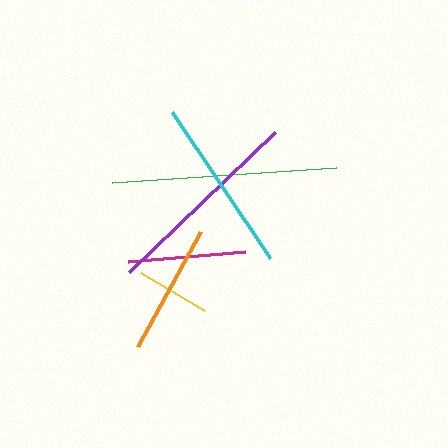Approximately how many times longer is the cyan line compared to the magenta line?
The cyan line is approximately 1.5 times the length of the magenta line.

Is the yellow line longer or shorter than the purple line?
The purple line is longer than the yellow line.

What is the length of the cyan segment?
The cyan segment is approximately 176 pixels long.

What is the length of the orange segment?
The orange segment is approximately 131 pixels long.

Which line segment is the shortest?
The yellow line is the shortest at approximately 74 pixels.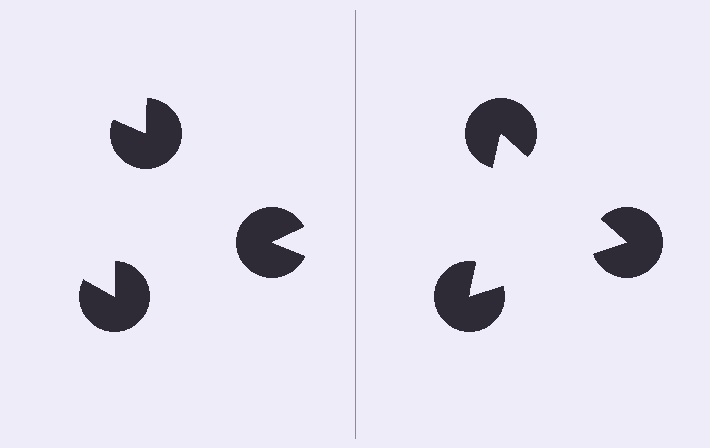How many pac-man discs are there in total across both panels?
6 — 3 on each side.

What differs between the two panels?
The pac-man discs are positioned identically on both sides; only the wedge orientations differ. On the right they align to a triangle; on the left they are misaligned.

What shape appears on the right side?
An illusory triangle.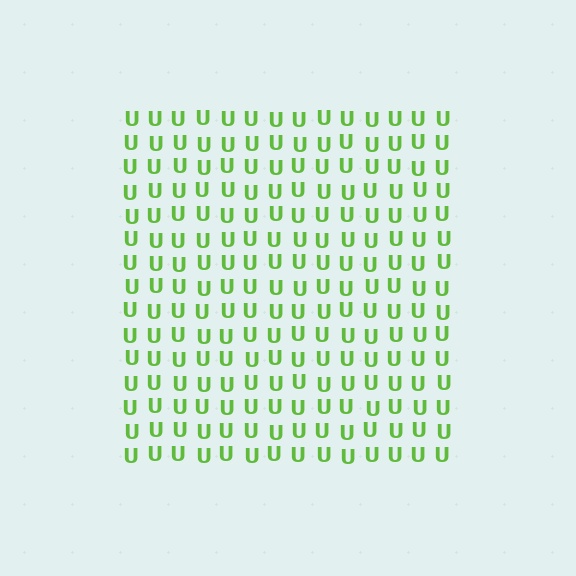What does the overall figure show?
The overall figure shows a square.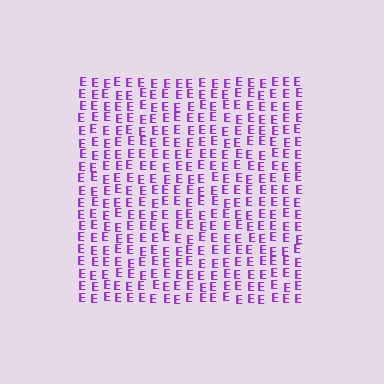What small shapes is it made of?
It is made of small letter E's.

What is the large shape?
The large shape is a square.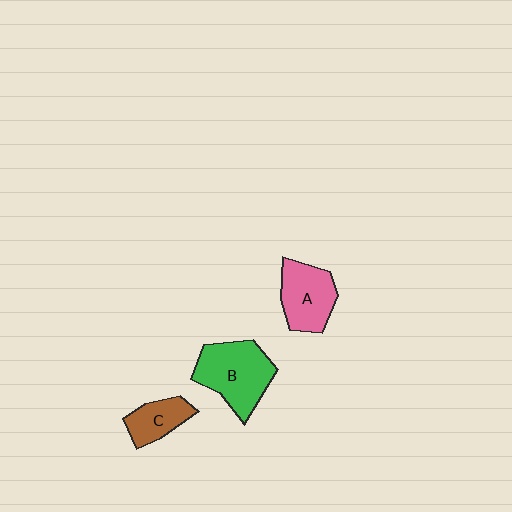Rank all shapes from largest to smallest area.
From largest to smallest: B (green), A (pink), C (brown).